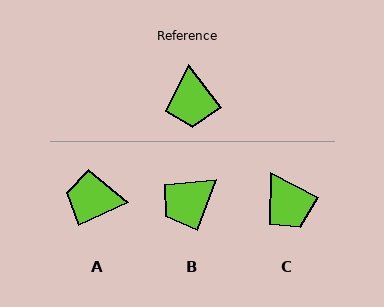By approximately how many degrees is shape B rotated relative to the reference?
Approximately 58 degrees clockwise.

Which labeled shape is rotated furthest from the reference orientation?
A, about 103 degrees away.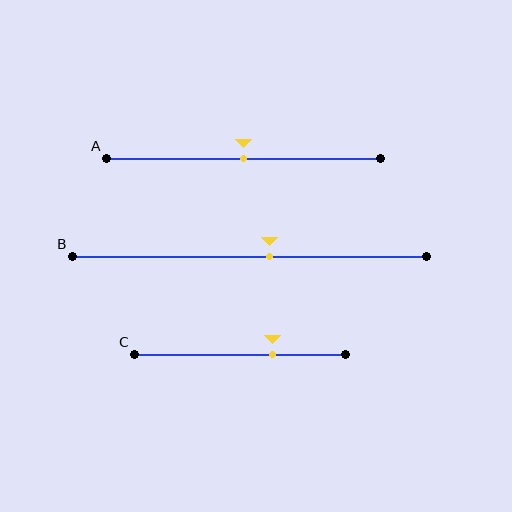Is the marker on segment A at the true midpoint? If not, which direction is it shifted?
Yes, the marker on segment A is at the true midpoint.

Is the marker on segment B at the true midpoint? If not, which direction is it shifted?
No, the marker on segment B is shifted to the right by about 6% of the segment length.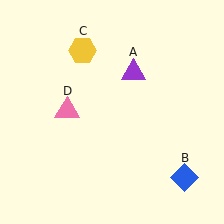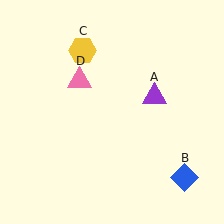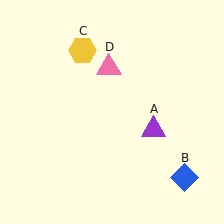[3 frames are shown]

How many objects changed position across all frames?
2 objects changed position: purple triangle (object A), pink triangle (object D).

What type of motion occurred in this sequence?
The purple triangle (object A), pink triangle (object D) rotated clockwise around the center of the scene.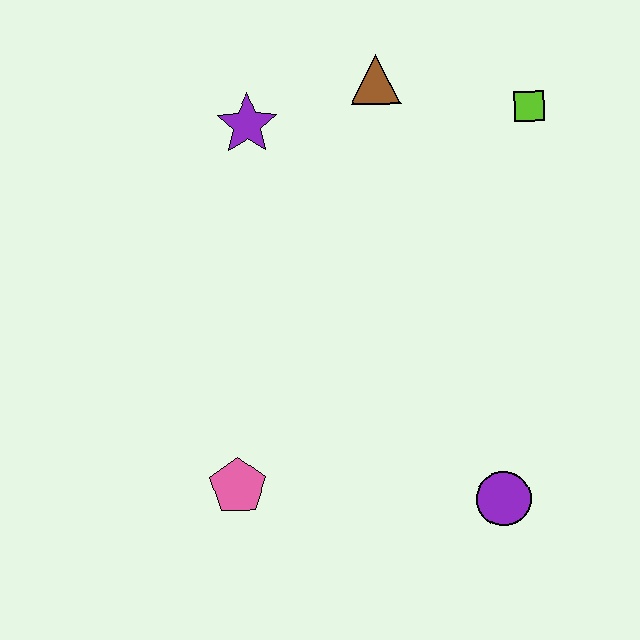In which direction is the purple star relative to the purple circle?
The purple star is above the purple circle.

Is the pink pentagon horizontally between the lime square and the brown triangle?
No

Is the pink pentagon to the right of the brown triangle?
No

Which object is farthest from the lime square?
The pink pentagon is farthest from the lime square.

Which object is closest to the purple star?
The brown triangle is closest to the purple star.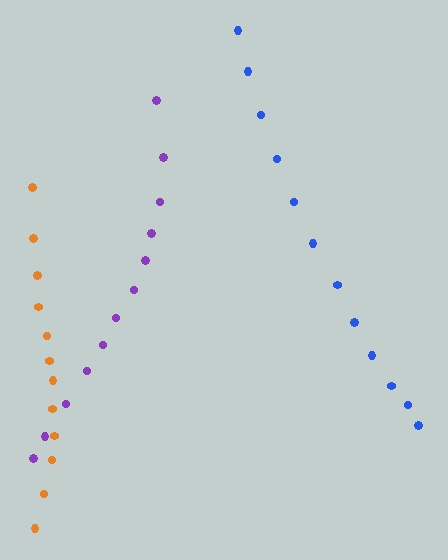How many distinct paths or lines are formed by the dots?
There are 3 distinct paths.